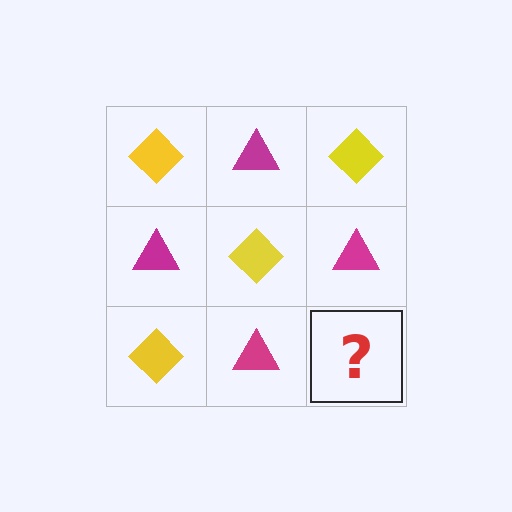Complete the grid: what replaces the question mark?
The question mark should be replaced with a yellow diamond.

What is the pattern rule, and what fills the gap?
The rule is that it alternates yellow diamond and magenta triangle in a checkerboard pattern. The gap should be filled with a yellow diamond.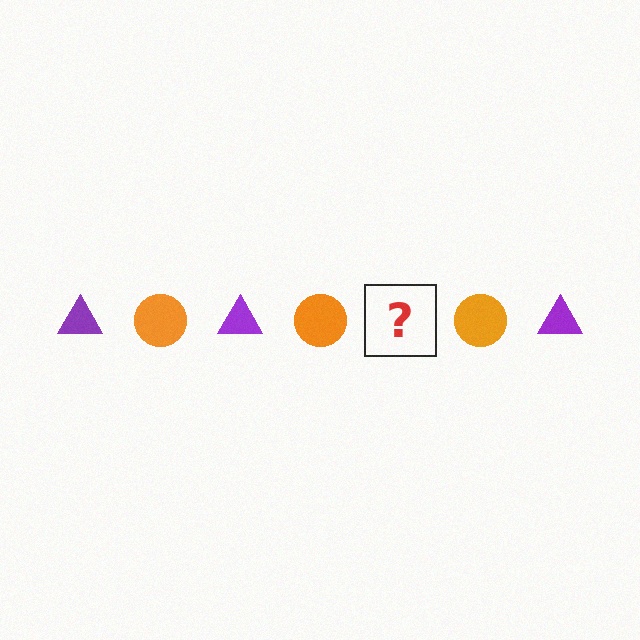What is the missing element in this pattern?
The missing element is a purple triangle.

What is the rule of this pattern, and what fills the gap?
The rule is that the pattern alternates between purple triangle and orange circle. The gap should be filled with a purple triangle.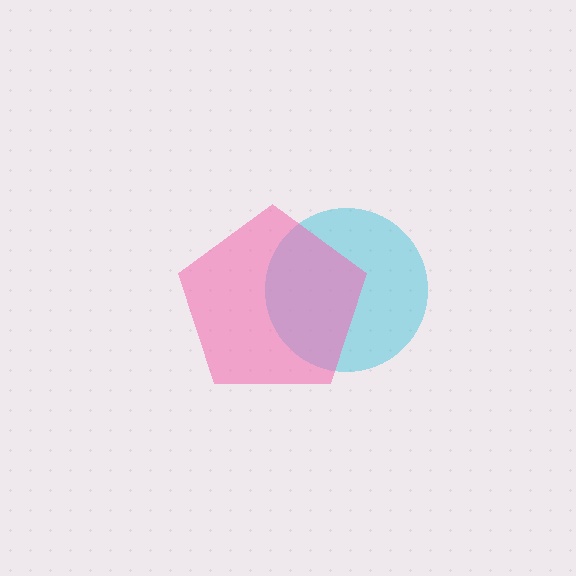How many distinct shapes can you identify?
There are 2 distinct shapes: a cyan circle, a pink pentagon.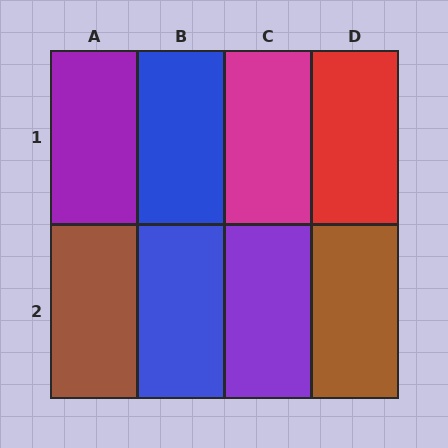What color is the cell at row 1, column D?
Red.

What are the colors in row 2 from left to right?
Brown, blue, purple, brown.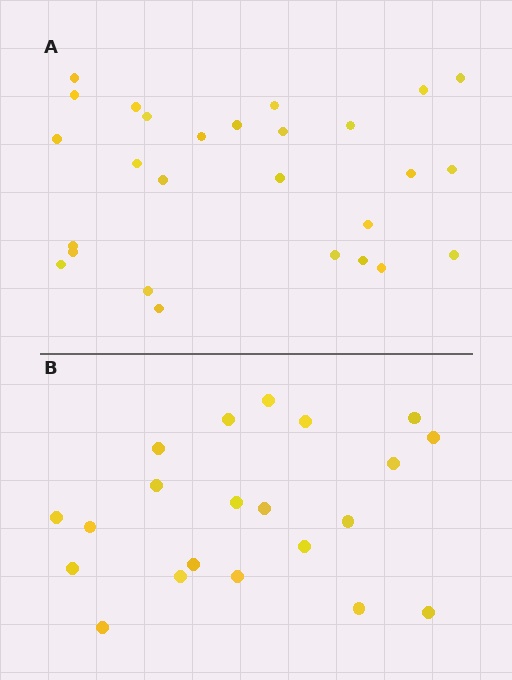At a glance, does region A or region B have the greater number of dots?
Region A (the top region) has more dots.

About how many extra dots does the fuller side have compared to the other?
Region A has about 6 more dots than region B.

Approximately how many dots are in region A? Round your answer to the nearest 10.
About 30 dots. (The exact count is 27, which rounds to 30.)